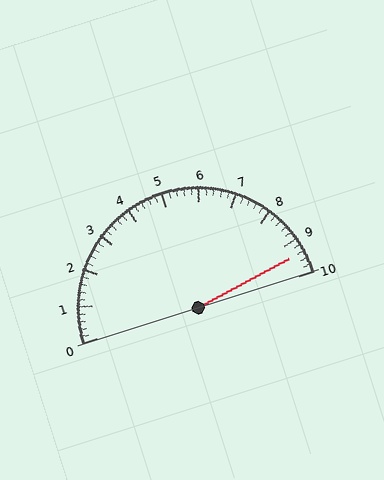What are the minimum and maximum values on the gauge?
The gauge ranges from 0 to 10.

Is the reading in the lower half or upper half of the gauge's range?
The reading is in the upper half of the range (0 to 10).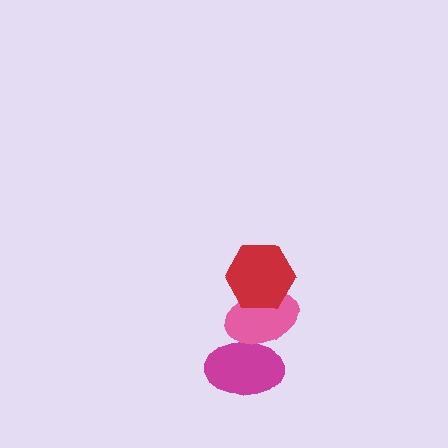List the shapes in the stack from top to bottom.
From top to bottom: the red hexagon, the pink ellipse, the magenta ellipse.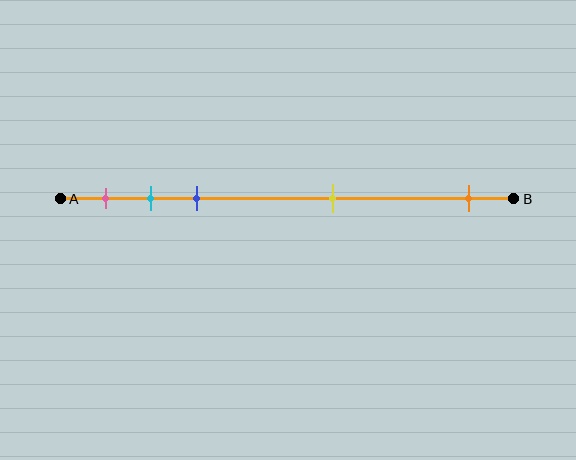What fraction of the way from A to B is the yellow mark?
The yellow mark is approximately 60% (0.6) of the way from A to B.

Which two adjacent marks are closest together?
The cyan and blue marks are the closest adjacent pair.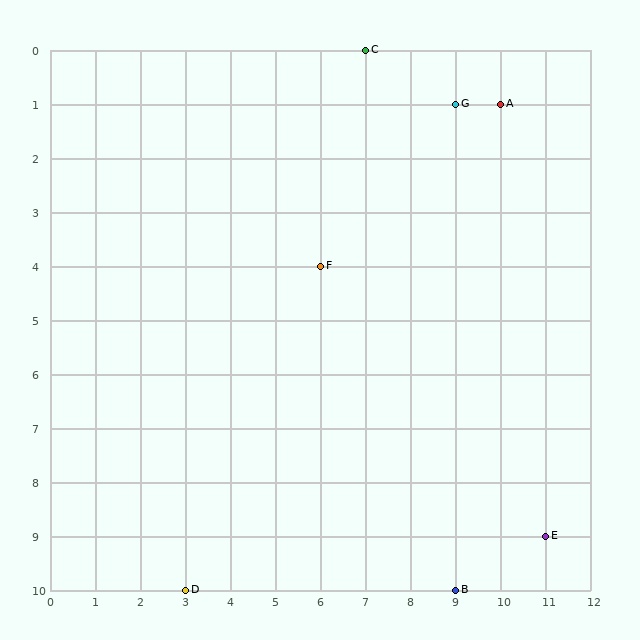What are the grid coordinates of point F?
Point F is at grid coordinates (6, 4).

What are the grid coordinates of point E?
Point E is at grid coordinates (11, 9).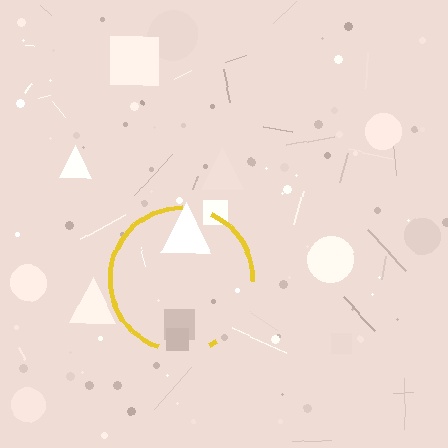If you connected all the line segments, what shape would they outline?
They would outline a circle.